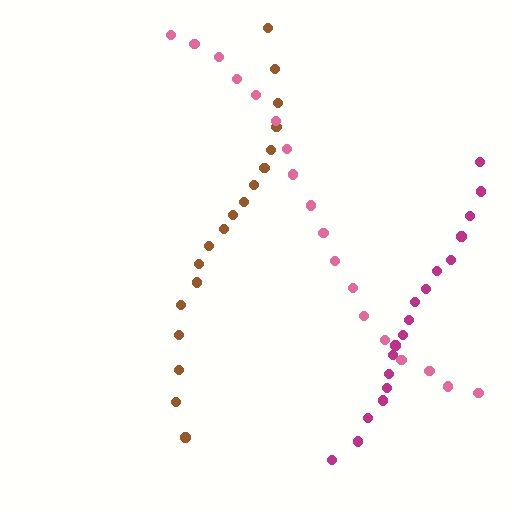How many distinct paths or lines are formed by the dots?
There are 3 distinct paths.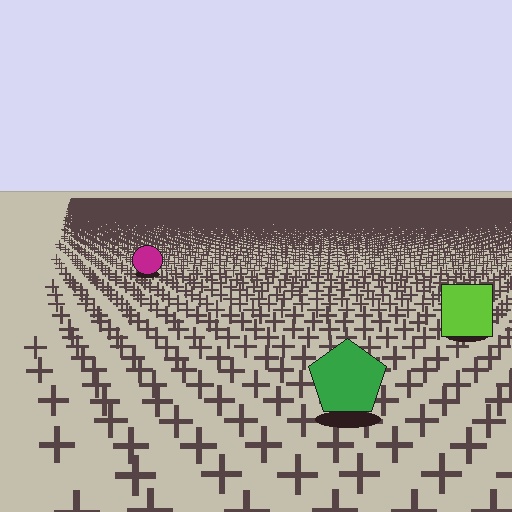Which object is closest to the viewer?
The green pentagon is closest. The texture marks near it are larger and more spread out.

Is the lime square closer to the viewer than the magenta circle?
Yes. The lime square is closer — you can tell from the texture gradient: the ground texture is coarser near it.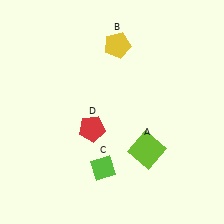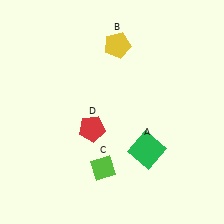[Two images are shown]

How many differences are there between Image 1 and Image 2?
There is 1 difference between the two images.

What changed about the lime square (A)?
In Image 1, A is lime. In Image 2, it changed to green.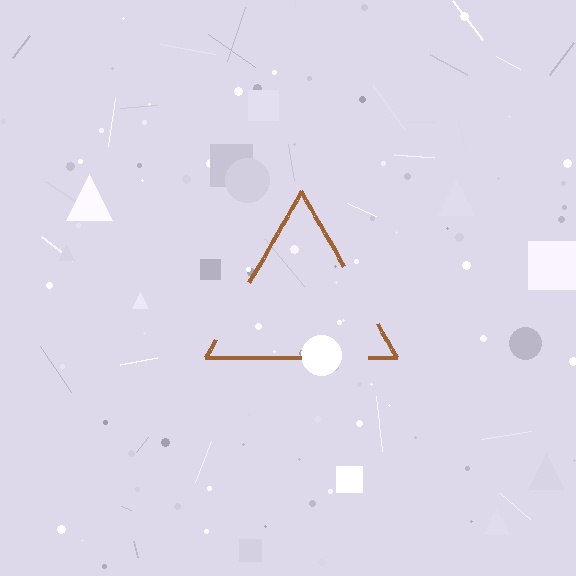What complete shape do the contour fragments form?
The contour fragments form a triangle.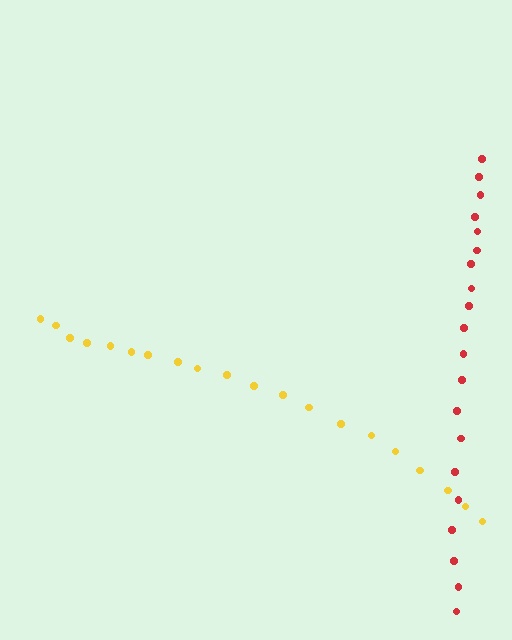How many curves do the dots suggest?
There are 2 distinct paths.